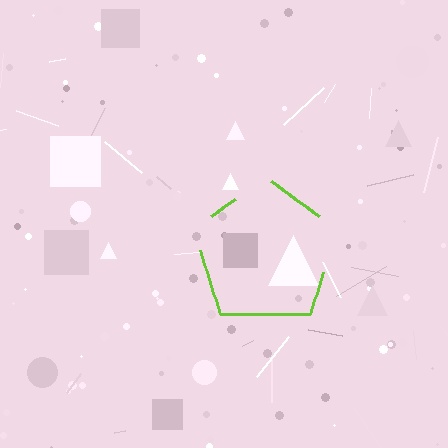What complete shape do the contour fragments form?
The contour fragments form a pentagon.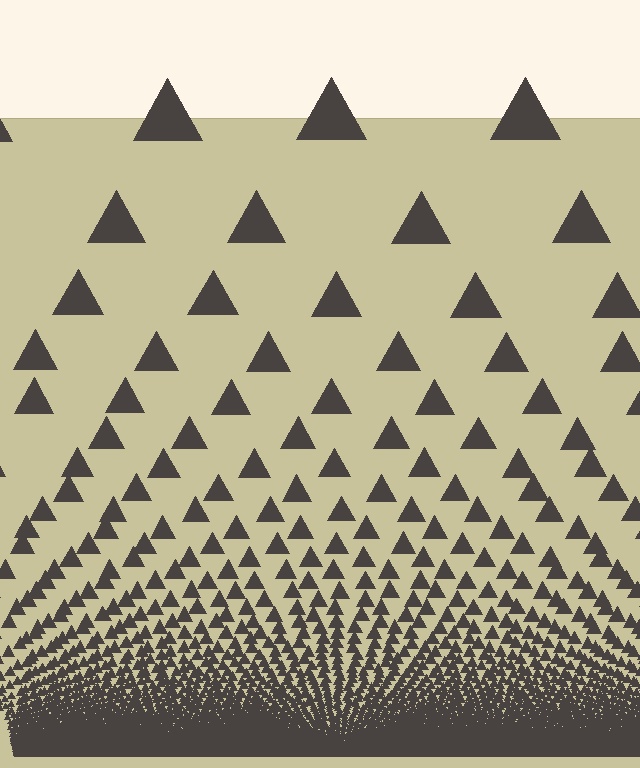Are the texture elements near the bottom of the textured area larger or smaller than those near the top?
Smaller. The gradient is inverted — elements near the bottom are smaller and denser.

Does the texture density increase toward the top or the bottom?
Density increases toward the bottom.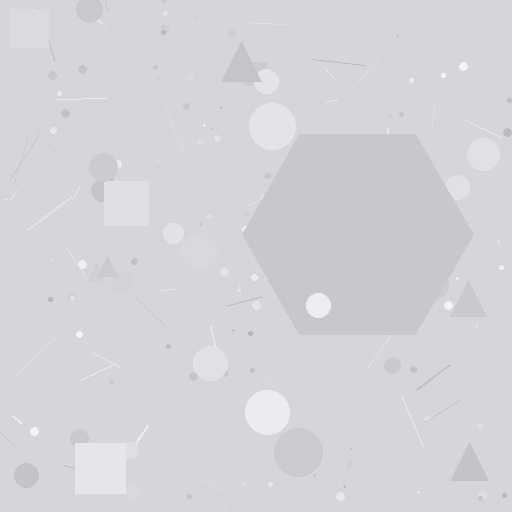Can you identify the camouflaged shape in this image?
The camouflaged shape is a hexagon.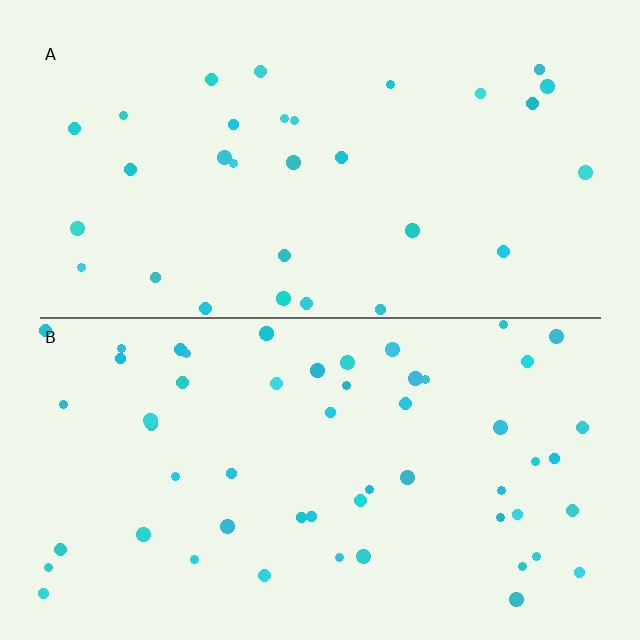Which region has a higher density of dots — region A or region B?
B (the bottom).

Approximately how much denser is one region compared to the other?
Approximately 1.8× — region B over region A.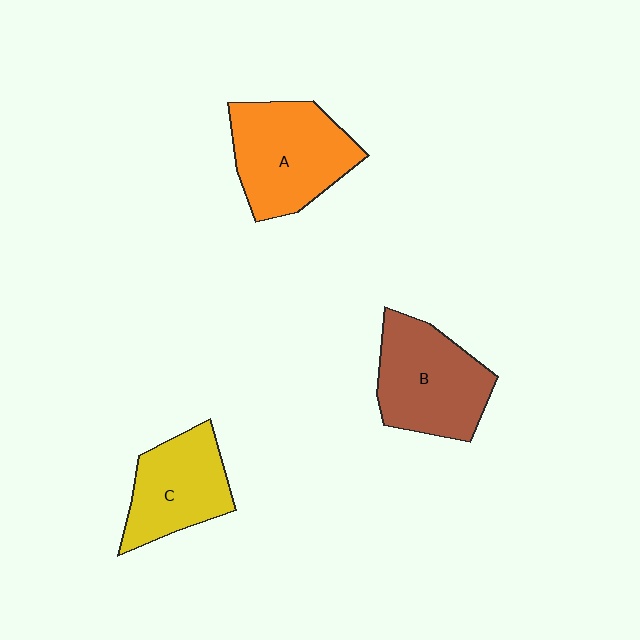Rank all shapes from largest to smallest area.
From largest to smallest: A (orange), B (brown), C (yellow).